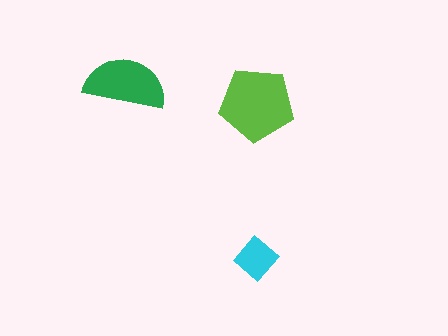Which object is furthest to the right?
The lime pentagon is rightmost.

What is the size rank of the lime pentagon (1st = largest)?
1st.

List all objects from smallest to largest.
The cyan diamond, the green semicircle, the lime pentagon.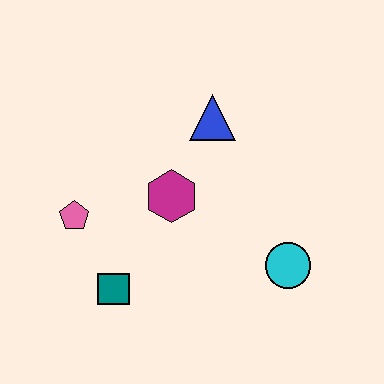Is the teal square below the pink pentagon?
Yes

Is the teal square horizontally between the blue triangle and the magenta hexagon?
No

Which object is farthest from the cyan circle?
The pink pentagon is farthest from the cyan circle.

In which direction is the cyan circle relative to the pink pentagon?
The cyan circle is to the right of the pink pentagon.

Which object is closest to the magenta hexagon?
The blue triangle is closest to the magenta hexagon.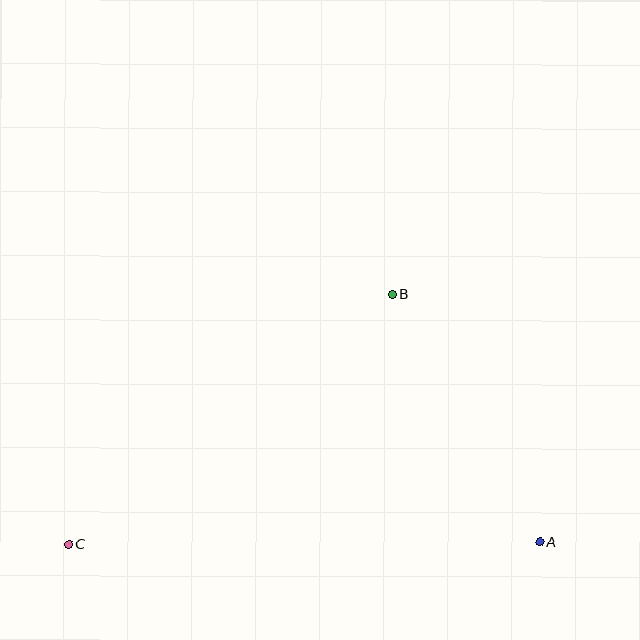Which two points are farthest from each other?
Points A and C are farthest from each other.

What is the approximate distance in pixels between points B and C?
The distance between B and C is approximately 409 pixels.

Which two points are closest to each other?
Points A and B are closest to each other.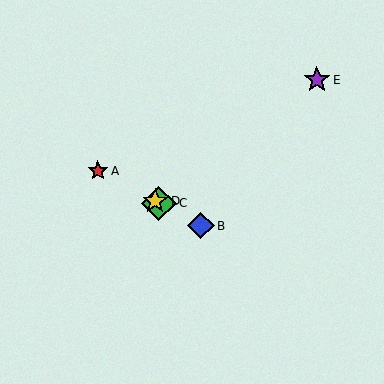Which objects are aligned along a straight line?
Objects A, B, C, D are aligned along a straight line.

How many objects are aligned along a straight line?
4 objects (A, B, C, D) are aligned along a straight line.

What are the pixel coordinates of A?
Object A is at (98, 171).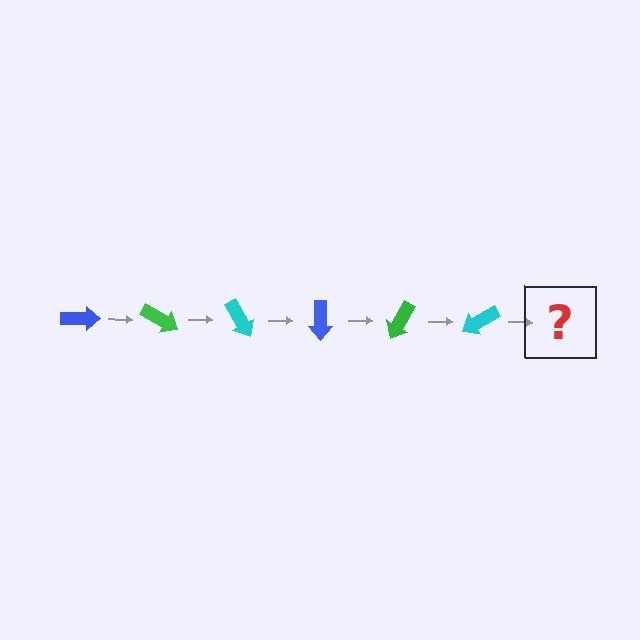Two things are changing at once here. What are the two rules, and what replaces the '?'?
The two rules are that it rotates 30 degrees each step and the color cycles through blue, green, and cyan. The '?' should be a blue arrow, rotated 180 degrees from the start.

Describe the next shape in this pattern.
It should be a blue arrow, rotated 180 degrees from the start.